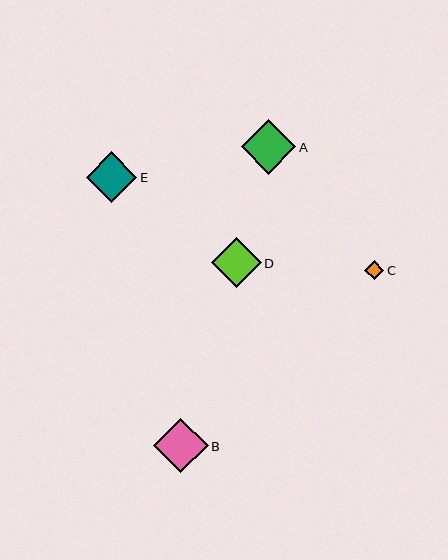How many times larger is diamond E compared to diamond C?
Diamond E is approximately 2.6 times the size of diamond C.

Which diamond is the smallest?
Diamond C is the smallest with a size of approximately 19 pixels.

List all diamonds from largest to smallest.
From largest to smallest: A, B, E, D, C.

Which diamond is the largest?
Diamond A is the largest with a size of approximately 55 pixels.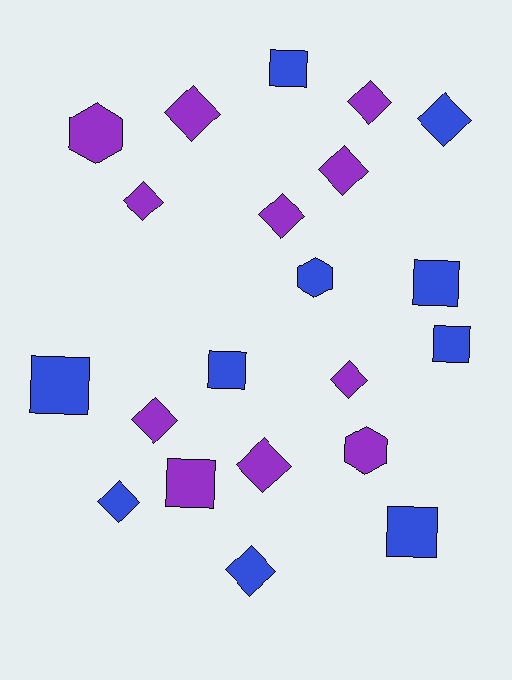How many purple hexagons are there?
There are 2 purple hexagons.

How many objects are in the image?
There are 21 objects.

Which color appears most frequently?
Purple, with 11 objects.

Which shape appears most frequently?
Diamond, with 11 objects.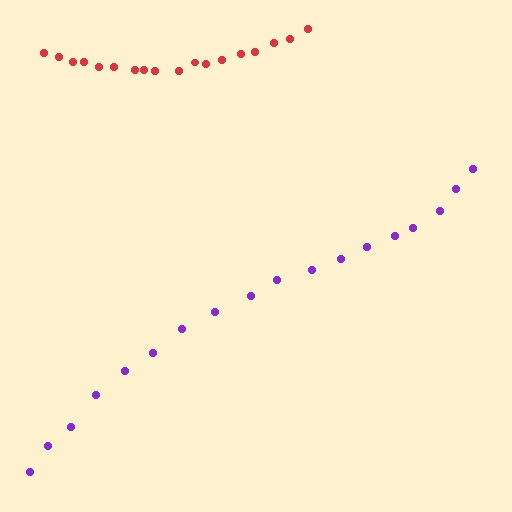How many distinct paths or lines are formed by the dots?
There are 2 distinct paths.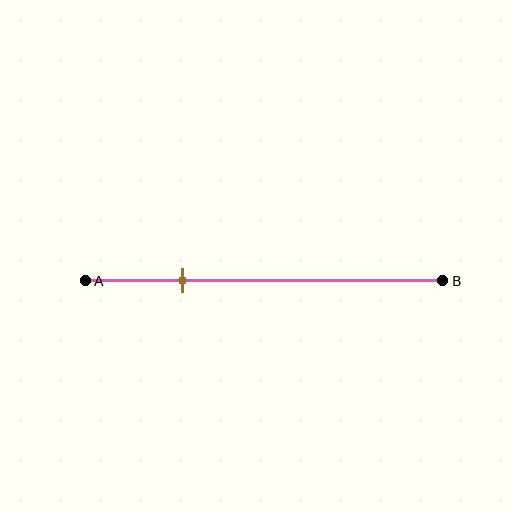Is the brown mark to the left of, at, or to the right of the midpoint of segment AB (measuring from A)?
The brown mark is to the left of the midpoint of segment AB.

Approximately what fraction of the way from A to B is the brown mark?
The brown mark is approximately 25% of the way from A to B.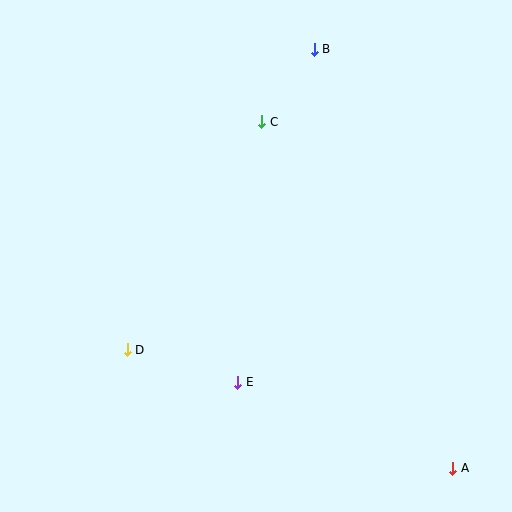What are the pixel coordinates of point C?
Point C is at (262, 122).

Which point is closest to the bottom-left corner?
Point D is closest to the bottom-left corner.